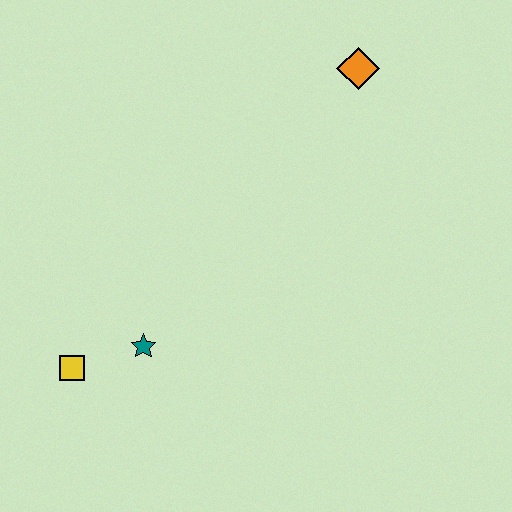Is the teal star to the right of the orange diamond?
No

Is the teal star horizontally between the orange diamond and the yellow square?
Yes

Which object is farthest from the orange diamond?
The yellow square is farthest from the orange diamond.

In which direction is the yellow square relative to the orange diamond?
The yellow square is below the orange diamond.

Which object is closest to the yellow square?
The teal star is closest to the yellow square.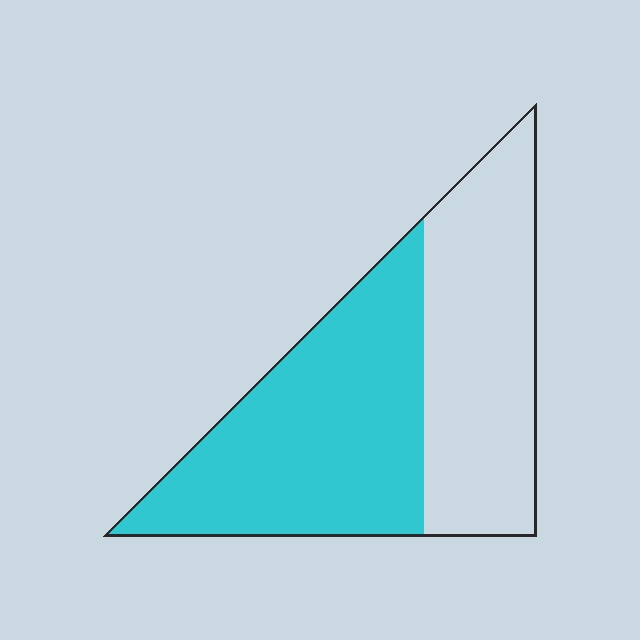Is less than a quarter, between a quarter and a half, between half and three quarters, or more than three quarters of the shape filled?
Between half and three quarters.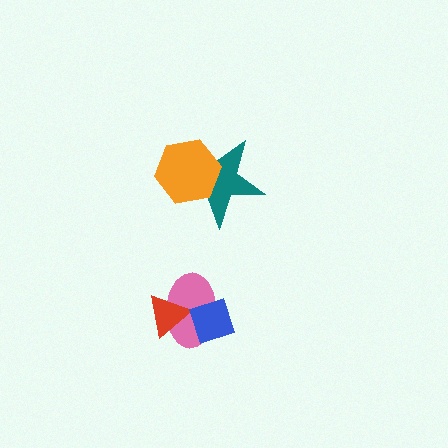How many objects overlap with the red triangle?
2 objects overlap with the red triangle.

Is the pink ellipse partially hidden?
Yes, it is partially covered by another shape.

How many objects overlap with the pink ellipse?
2 objects overlap with the pink ellipse.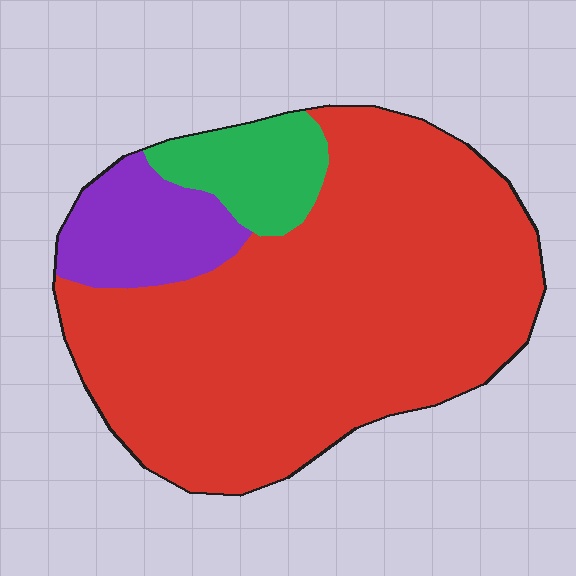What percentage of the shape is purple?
Purple covers around 15% of the shape.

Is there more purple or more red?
Red.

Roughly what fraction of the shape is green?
Green covers roughly 10% of the shape.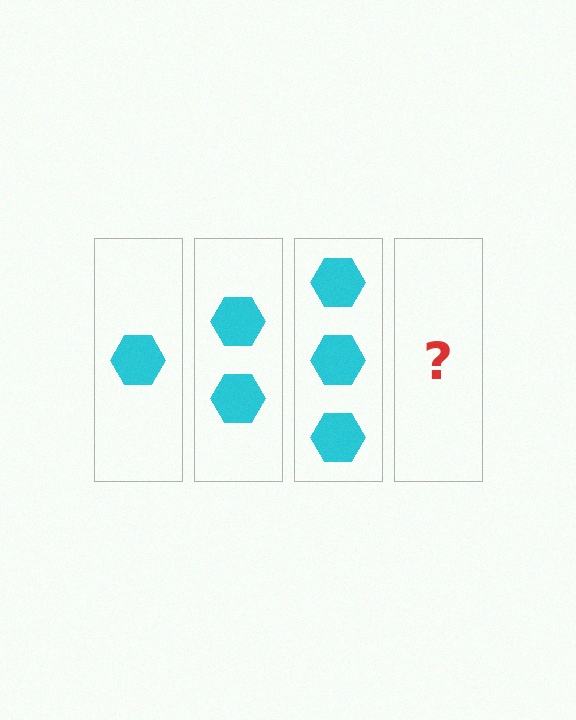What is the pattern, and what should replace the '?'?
The pattern is that each step adds one more hexagon. The '?' should be 4 hexagons.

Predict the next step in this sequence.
The next step is 4 hexagons.